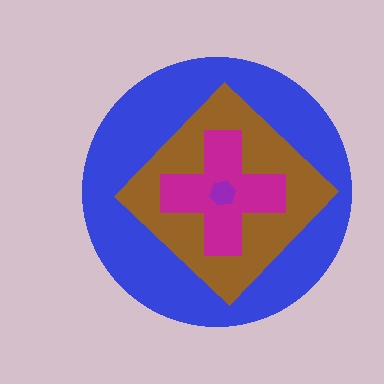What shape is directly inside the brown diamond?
The magenta cross.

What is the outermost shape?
The blue circle.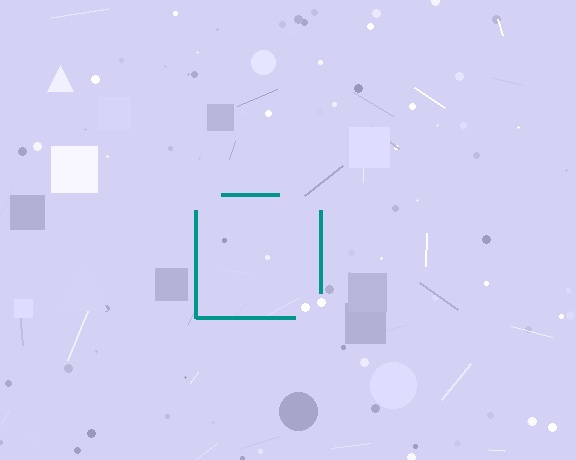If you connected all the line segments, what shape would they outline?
They would outline a square.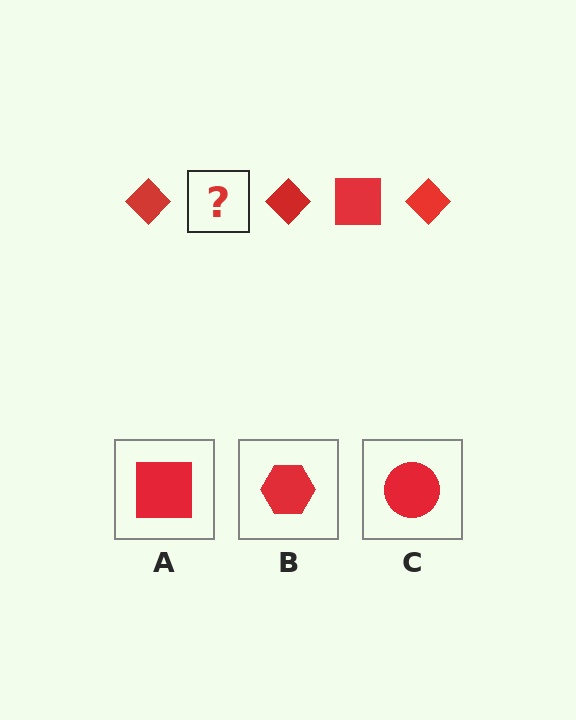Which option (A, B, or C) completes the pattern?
A.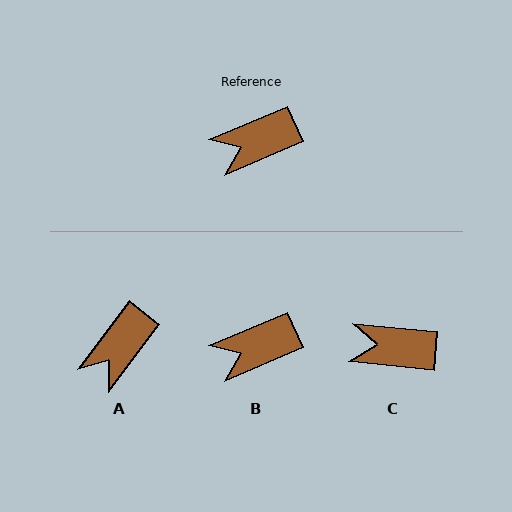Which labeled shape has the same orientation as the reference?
B.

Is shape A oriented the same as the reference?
No, it is off by about 30 degrees.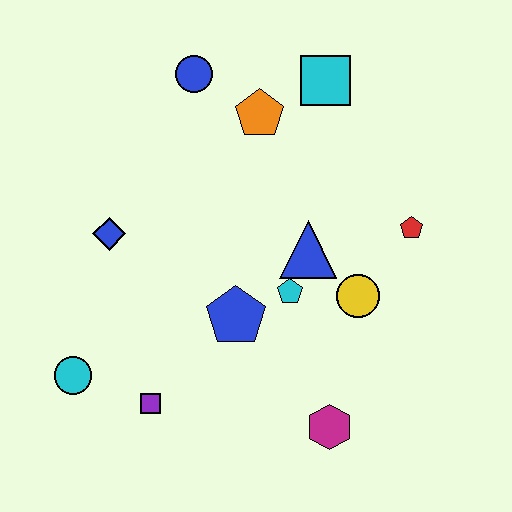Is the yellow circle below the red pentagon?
Yes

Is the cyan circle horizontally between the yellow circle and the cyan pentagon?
No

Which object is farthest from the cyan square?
The cyan circle is farthest from the cyan square.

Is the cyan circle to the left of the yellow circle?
Yes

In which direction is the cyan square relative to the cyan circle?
The cyan square is above the cyan circle.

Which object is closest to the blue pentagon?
The cyan pentagon is closest to the blue pentagon.